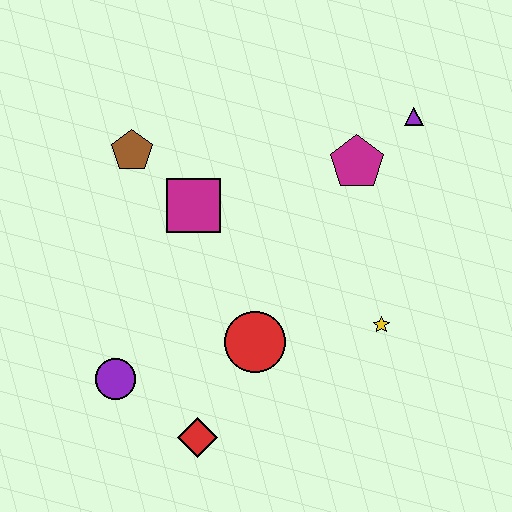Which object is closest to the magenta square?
The brown pentagon is closest to the magenta square.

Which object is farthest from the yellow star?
The brown pentagon is farthest from the yellow star.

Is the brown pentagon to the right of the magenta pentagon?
No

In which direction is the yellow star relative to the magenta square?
The yellow star is to the right of the magenta square.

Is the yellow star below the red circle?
No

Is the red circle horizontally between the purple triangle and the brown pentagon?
Yes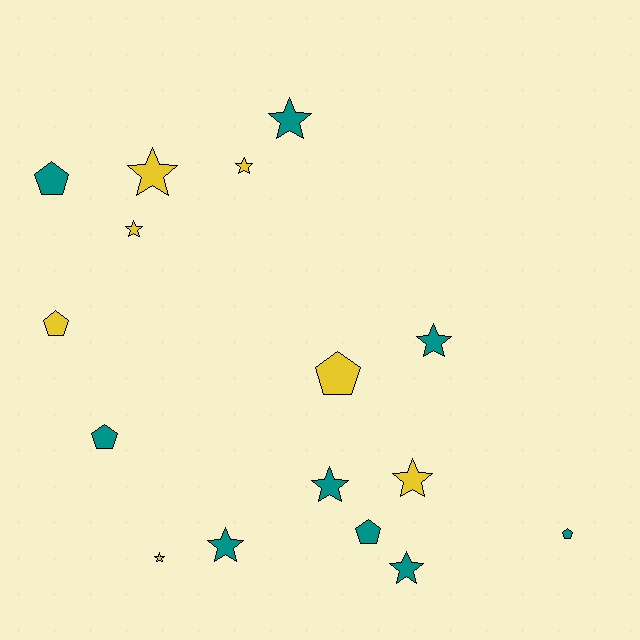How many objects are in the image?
There are 16 objects.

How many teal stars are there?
There are 5 teal stars.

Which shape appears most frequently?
Star, with 10 objects.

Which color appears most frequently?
Teal, with 9 objects.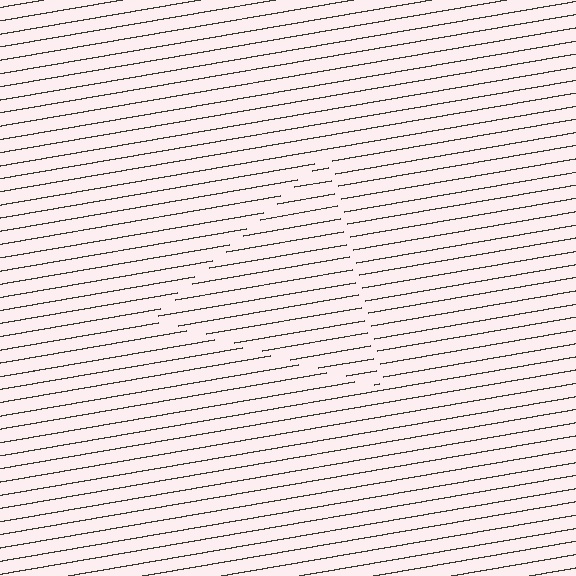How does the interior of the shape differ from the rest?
The interior of the shape contains the same grating, shifted by half a period — the contour is defined by the phase discontinuity where line-ends from the inner and outer gratings abut.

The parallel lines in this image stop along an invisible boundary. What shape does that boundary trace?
An illusory triangle. The interior of the shape contains the same grating, shifted by half a period — the contour is defined by the phase discontinuity where line-ends from the inner and outer gratings abut.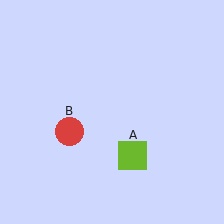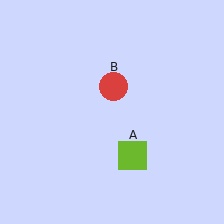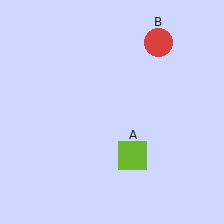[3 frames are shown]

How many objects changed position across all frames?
1 object changed position: red circle (object B).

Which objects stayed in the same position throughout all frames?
Lime square (object A) remained stationary.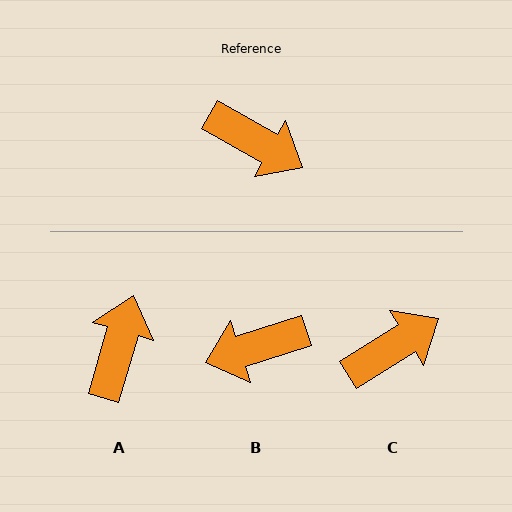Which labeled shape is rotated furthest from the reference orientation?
B, about 133 degrees away.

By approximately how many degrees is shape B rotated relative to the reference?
Approximately 133 degrees clockwise.